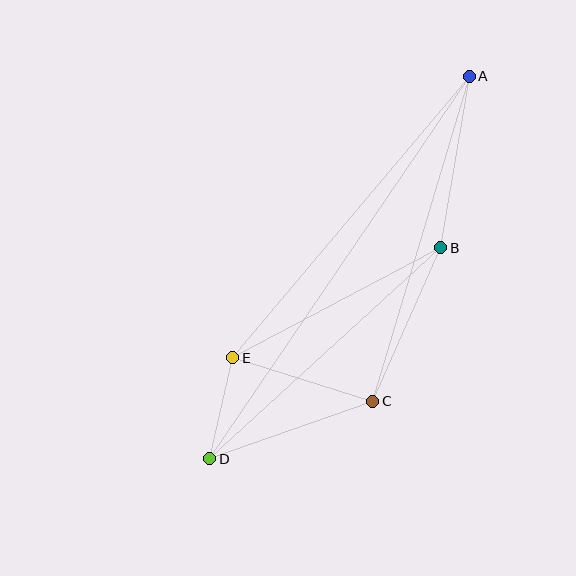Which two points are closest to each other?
Points D and E are closest to each other.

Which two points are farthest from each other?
Points A and D are farthest from each other.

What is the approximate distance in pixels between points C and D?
The distance between C and D is approximately 172 pixels.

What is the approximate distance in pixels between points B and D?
The distance between B and D is approximately 312 pixels.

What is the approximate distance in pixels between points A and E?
The distance between A and E is approximately 368 pixels.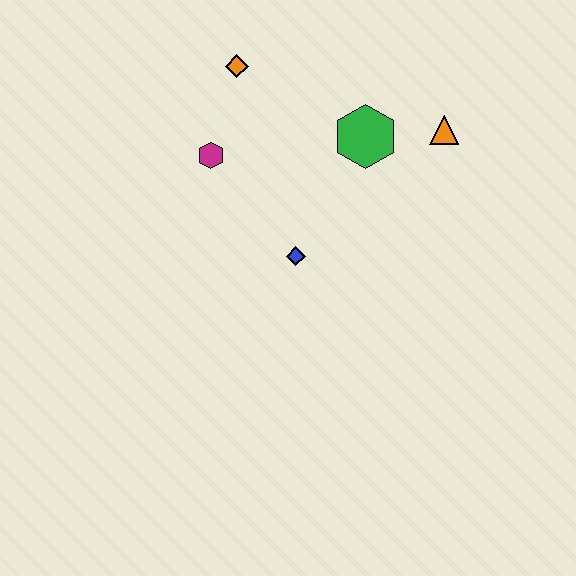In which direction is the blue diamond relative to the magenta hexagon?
The blue diamond is below the magenta hexagon.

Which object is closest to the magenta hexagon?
The orange diamond is closest to the magenta hexagon.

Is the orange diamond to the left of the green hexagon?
Yes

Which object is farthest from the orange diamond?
The orange triangle is farthest from the orange diamond.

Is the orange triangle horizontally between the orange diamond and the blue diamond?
No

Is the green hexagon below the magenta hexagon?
No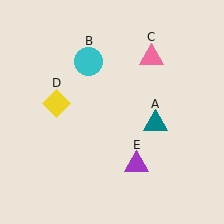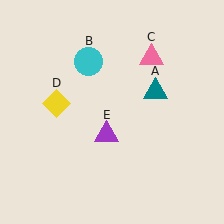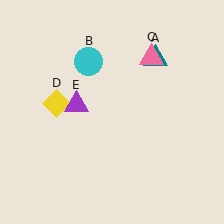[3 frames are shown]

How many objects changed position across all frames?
2 objects changed position: teal triangle (object A), purple triangle (object E).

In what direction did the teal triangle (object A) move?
The teal triangle (object A) moved up.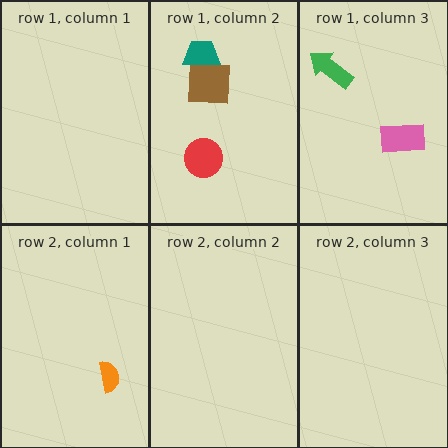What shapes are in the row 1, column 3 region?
The green arrow, the pink rectangle.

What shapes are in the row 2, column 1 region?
The orange semicircle.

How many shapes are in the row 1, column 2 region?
3.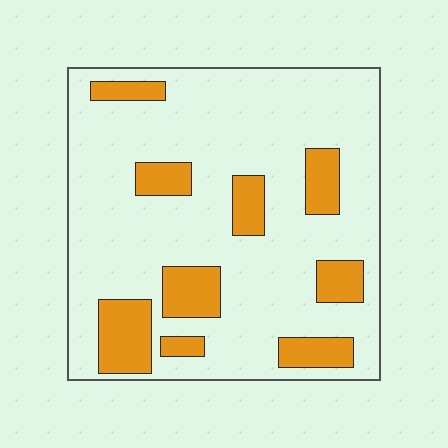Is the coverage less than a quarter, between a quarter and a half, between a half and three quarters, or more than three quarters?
Less than a quarter.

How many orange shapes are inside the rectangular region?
9.